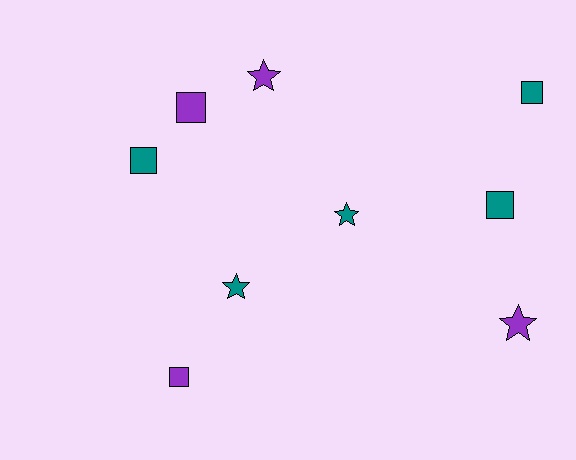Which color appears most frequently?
Teal, with 5 objects.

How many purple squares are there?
There are 2 purple squares.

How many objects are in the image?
There are 9 objects.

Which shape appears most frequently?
Square, with 5 objects.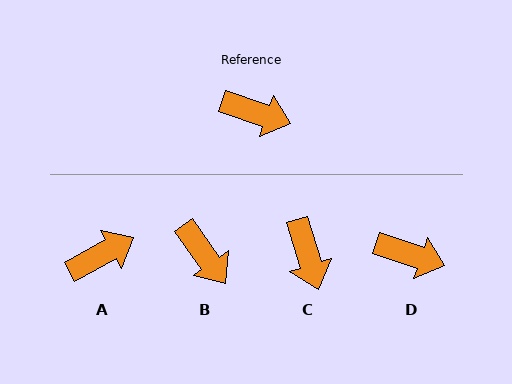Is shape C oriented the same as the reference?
No, it is off by about 55 degrees.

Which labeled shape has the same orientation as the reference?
D.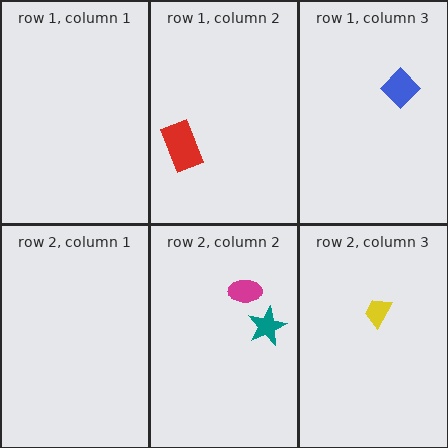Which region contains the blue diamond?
The row 1, column 3 region.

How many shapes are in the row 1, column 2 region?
1.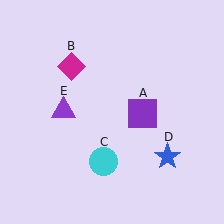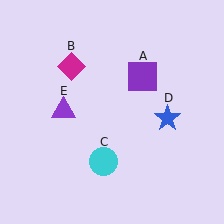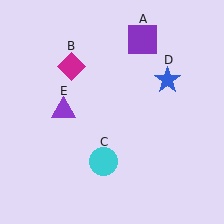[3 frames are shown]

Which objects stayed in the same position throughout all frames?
Magenta diamond (object B) and cyan circle (object C) and purple triangle (object E) remained stationary.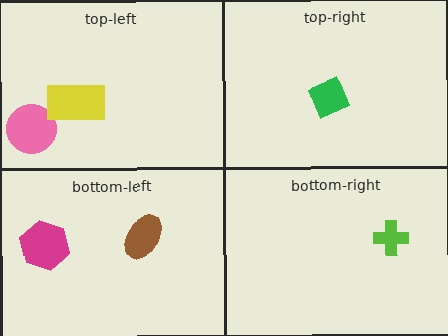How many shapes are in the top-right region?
1.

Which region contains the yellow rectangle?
The top-left region.